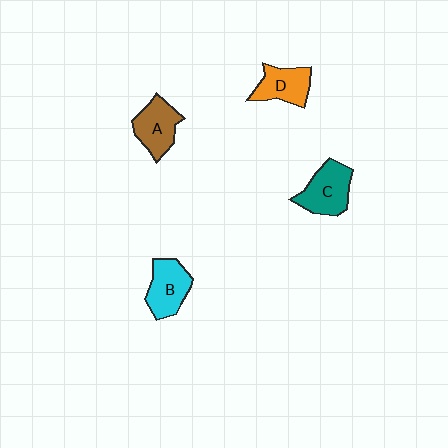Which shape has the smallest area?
Shape D (orange).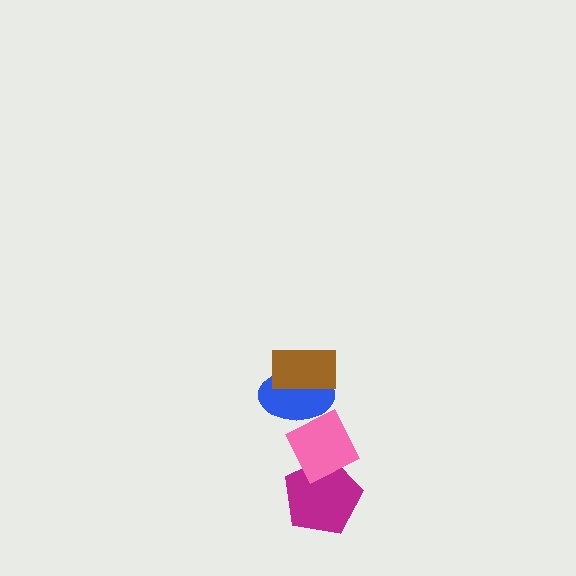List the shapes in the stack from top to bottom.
From top to bottom: the brown rectangle, the blue ellipse, the pink diamond, the magenta pentagon.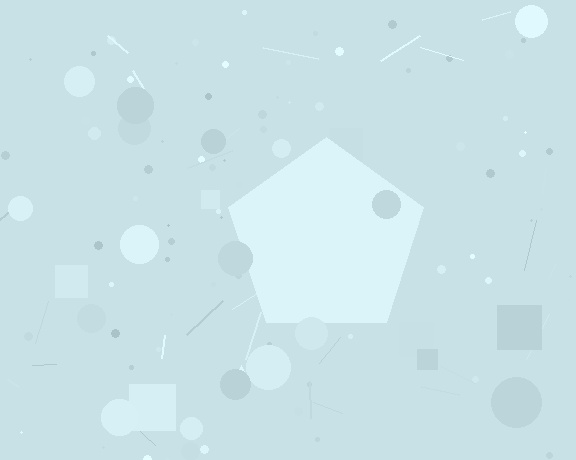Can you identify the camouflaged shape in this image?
The camouflaged shape is a pentagon.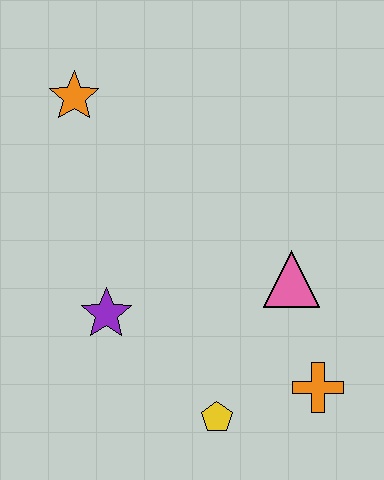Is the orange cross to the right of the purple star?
Yes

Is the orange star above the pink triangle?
Yes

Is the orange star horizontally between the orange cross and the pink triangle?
No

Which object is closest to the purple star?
The yellow pentagon is closest to the purple star.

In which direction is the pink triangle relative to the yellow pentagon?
The pink triangle is above the yellow pentagon.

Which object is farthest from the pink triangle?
The orange star is farthest from the pink triangle.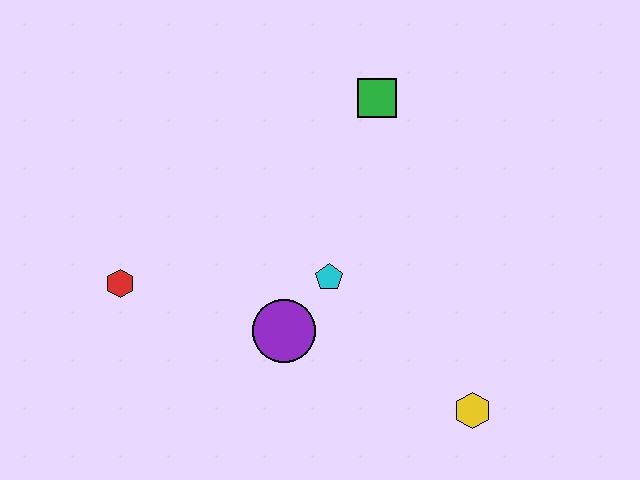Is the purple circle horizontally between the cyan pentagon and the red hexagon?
Yes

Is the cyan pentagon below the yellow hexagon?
No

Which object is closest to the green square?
The cyan pentagon is closest to the green square.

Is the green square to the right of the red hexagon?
Yes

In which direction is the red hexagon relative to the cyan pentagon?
The red hexagon is to the left of the cyan pentagon.